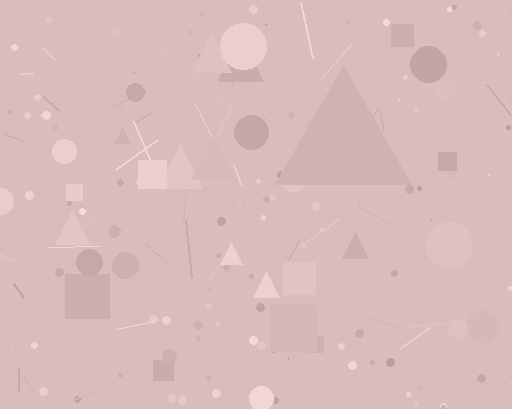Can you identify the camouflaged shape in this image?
The camouflaged shape is a triangle.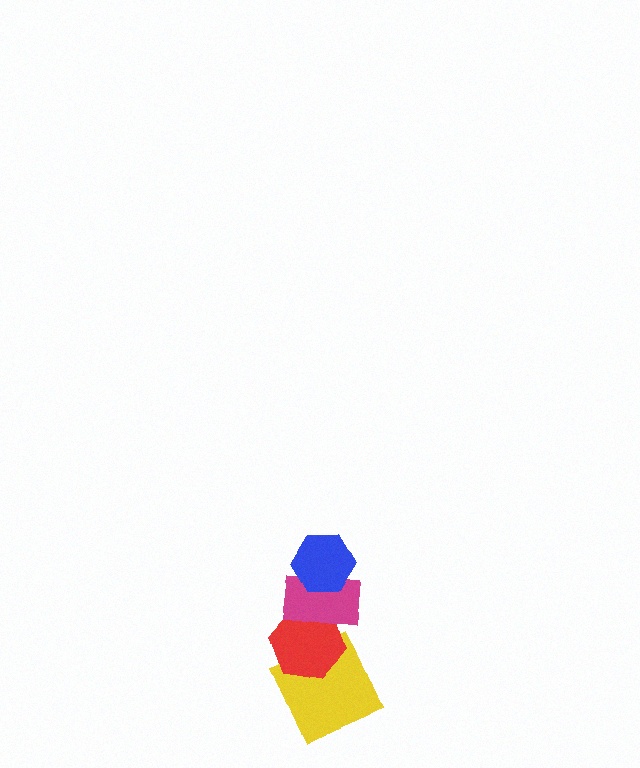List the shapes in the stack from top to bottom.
From top to bottom: the blue hexagon, the magenta rectangle, the red hexagon, the yellow square.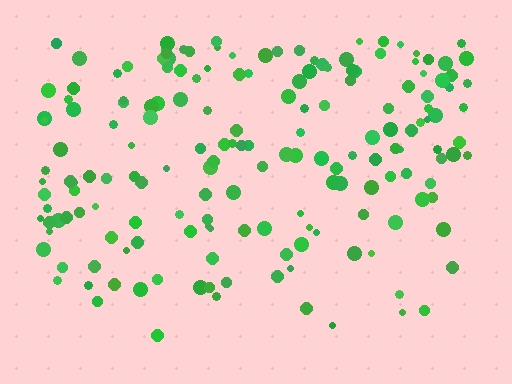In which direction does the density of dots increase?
From bottom to top, with the top side densest.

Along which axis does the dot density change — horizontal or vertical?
Vertical.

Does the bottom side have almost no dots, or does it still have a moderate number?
Still a moderate number, just noticeably fewer than the top.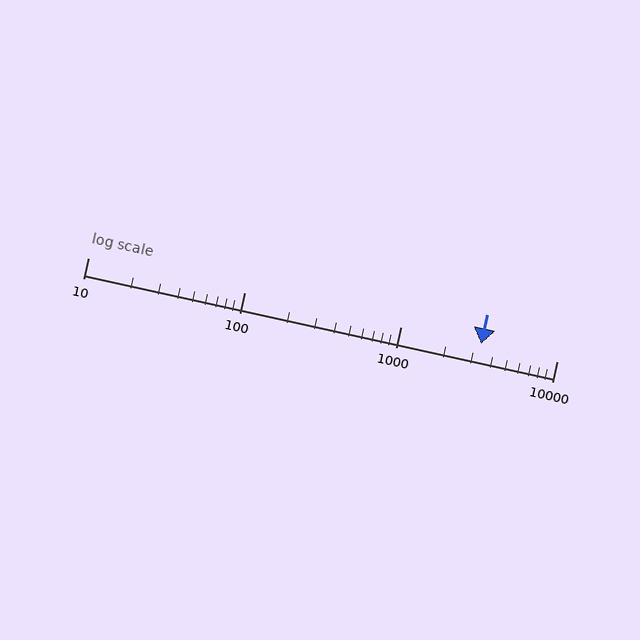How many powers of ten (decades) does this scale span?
The scale spans 3 decades, from 10 to 10000.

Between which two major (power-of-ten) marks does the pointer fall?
The pointer is between 1000 and 10000.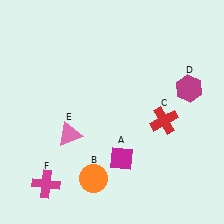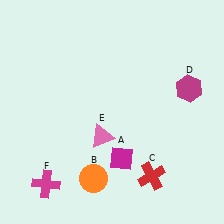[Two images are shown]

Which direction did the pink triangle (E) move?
The pink triangle (E) moved right.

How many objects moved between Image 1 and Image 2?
2 objects moved between the two images.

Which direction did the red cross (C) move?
The red cross (C) moved down.